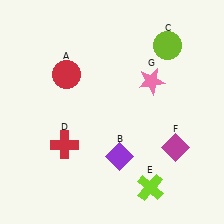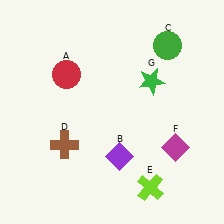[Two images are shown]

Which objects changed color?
C changed from lime to green. D changed from red to brown. G changed from pink to green.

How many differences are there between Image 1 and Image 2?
There are 3 differences between the two images.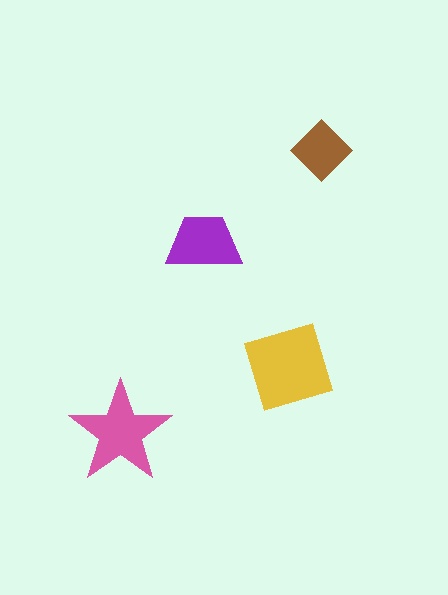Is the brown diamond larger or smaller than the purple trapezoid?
Smaller.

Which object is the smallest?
The brown diamond.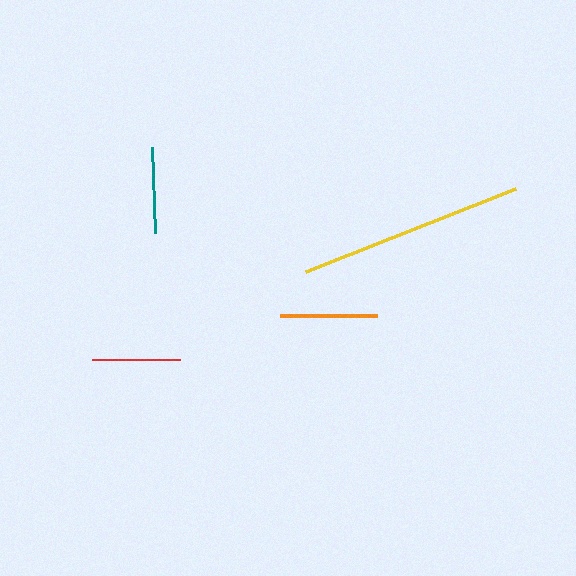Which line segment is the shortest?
The teal line is the shortest at approximately 86 pixels.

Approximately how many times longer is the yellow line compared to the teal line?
The yellow line is approximately 2.6 times the length of the teal line.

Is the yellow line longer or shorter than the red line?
The yellow line is longer than the red line.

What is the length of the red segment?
The red segment is approximately 87 pixels long.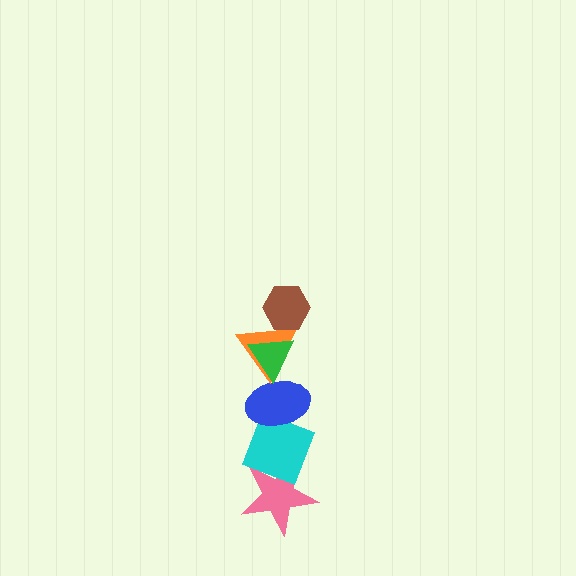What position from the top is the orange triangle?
The orange triangle is 3rd from the top.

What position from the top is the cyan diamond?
The cyan diamond is 5th from the top.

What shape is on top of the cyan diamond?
The blue ellipse is on top of the cyan diamond.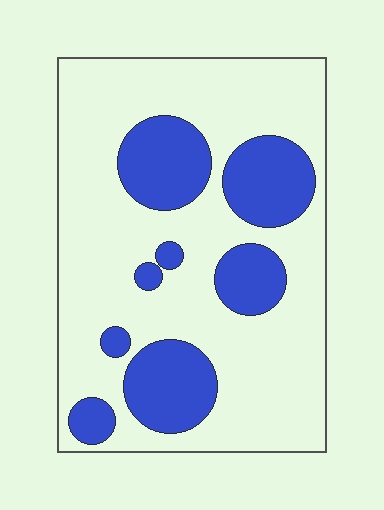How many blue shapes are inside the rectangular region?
8.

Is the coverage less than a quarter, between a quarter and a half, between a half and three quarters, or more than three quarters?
Between a quarter and a half.